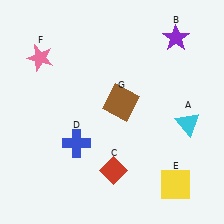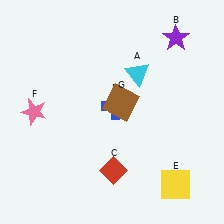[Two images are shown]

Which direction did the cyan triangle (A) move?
The cyan triangle (A) moved left.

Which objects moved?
The objects that moved are: the cyan triangle (A), the blue cross (D), the pink star (F).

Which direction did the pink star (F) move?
The pink star (F) moved down.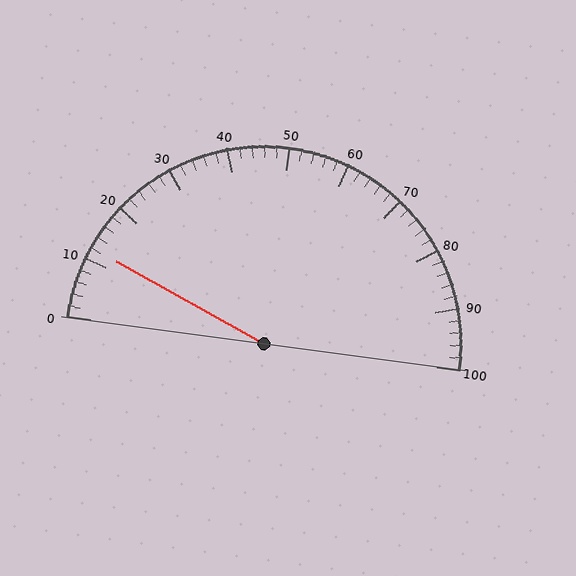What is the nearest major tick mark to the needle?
The nearest major tick mark is 10.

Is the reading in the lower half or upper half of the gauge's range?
The reading is in the lower half of the range (0 to 100).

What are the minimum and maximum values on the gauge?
The gauge ranges from 0 to 100.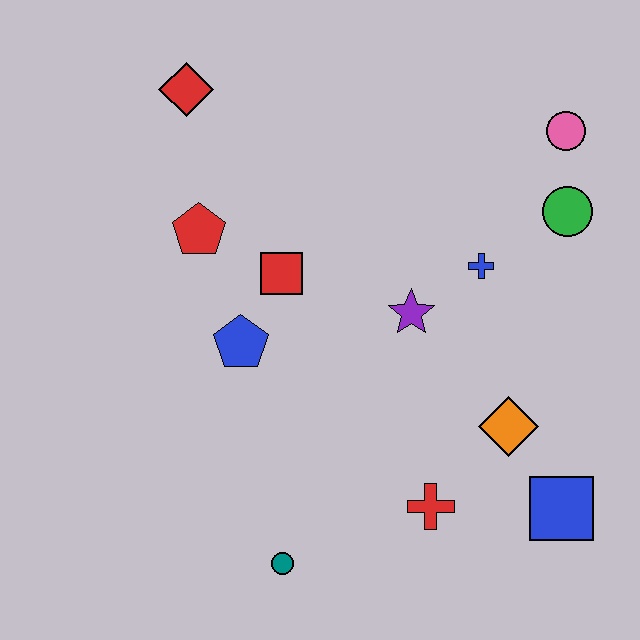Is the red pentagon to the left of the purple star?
Yes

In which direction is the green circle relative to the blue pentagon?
The green circle is to the right of the blue pentagon.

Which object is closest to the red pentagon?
The red square is closest to the red pentagon.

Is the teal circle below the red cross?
Yes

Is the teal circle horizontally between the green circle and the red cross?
No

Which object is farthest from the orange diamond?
The red diamond is farthest from the orange diamond.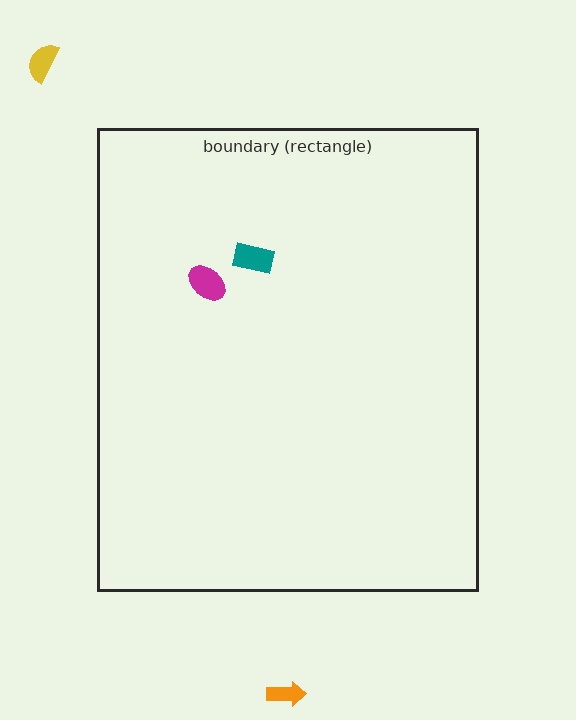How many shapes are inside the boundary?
2 inside, 2 outside.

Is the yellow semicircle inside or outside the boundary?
Outside.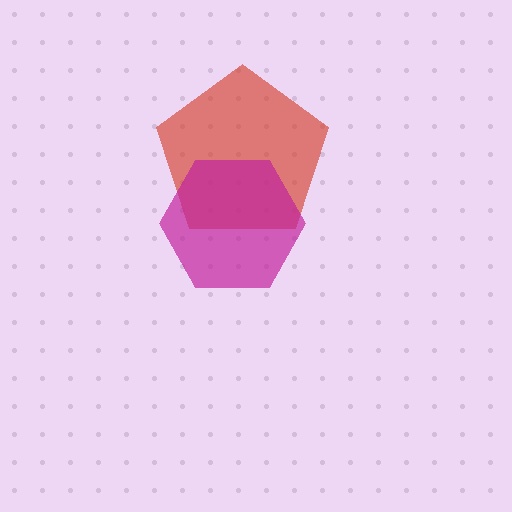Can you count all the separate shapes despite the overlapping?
Yes, there are 2 separate shapes.